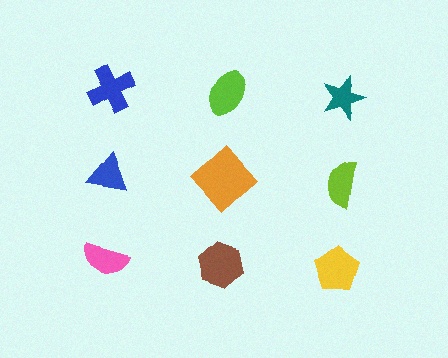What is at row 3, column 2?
A brown hexagon.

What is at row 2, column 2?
An orange diamond.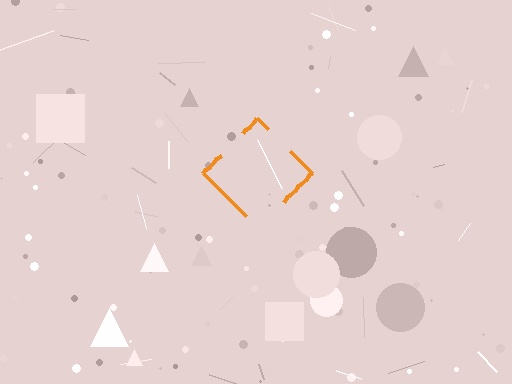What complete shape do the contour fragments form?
The contour fragments form a diamond.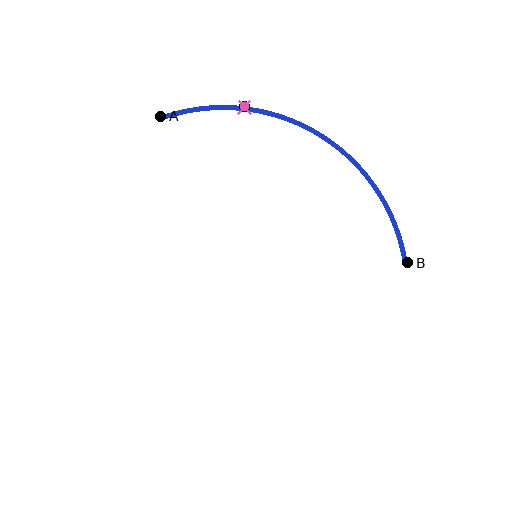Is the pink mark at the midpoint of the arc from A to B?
No. The pink mark lies on the arc but is closer to endpoint A. The arc midpoint would be at the point on the curve equidistant along the arc from both A and B.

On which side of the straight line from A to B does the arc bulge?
The arc bulges above the straight line connecting A and B.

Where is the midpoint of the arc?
The arc midpoint is the point on the curve farthest from the straight line joining A and B. It sits above that line.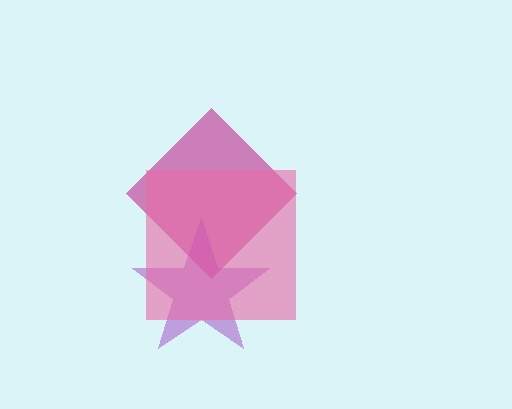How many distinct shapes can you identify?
There are 3 distinct shapes: a magenta diamond, a purple star, a pink square.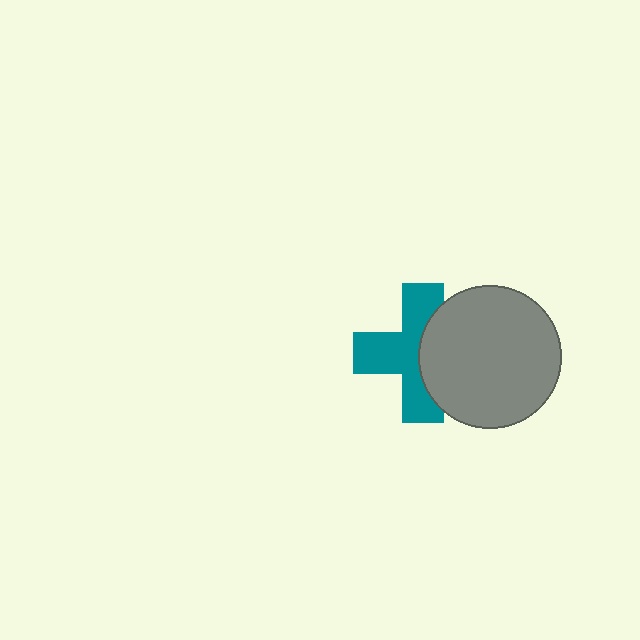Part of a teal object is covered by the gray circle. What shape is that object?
It is a cross.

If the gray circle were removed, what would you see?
You would see the complete teal cross.